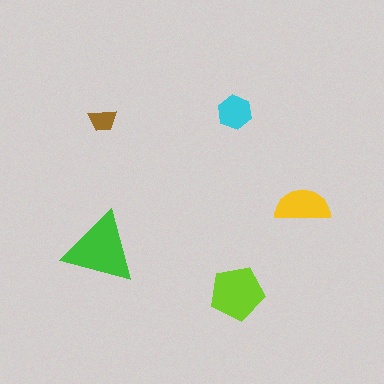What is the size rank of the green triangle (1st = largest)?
1st.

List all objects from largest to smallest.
The green triangle, the lime pentagon, the yellow semicircle, the cyan hexagon, the brown trapezoid.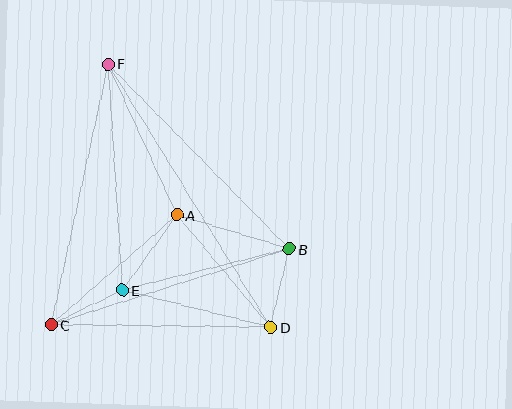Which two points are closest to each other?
Points C and E are closest to each other.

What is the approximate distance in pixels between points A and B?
The distance between A and B is approximately 118 pixels.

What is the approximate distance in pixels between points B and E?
The distance between B and E is approximately 172 pixels.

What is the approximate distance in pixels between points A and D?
The distance between A and D is approximately 146 pixels.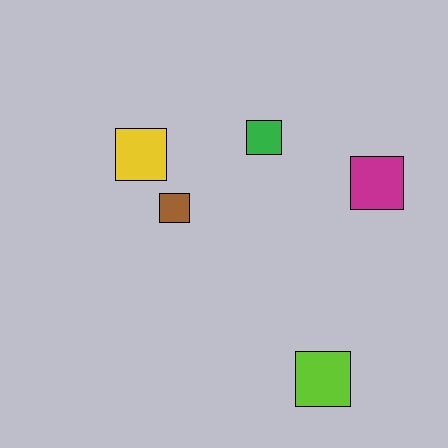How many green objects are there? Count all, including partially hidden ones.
There is 1 green object.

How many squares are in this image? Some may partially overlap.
There are 5 squares.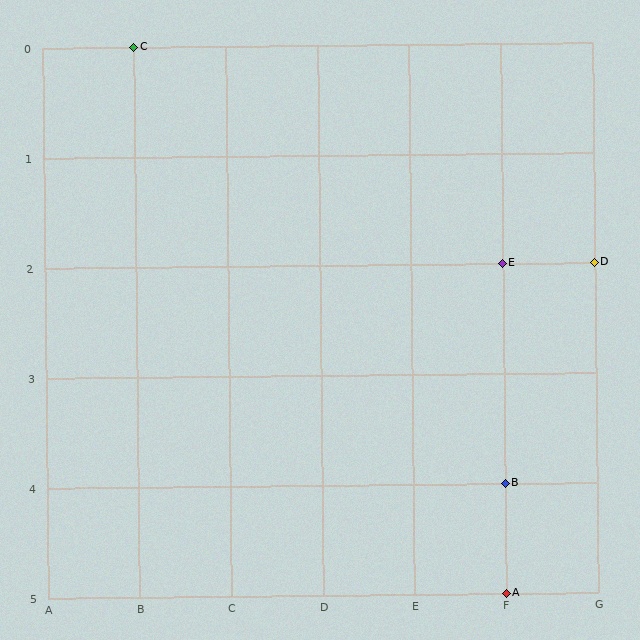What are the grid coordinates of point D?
Point D is at grid coordinates (G, 2).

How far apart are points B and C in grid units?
Points B and C are 4 columns and 4 rows apart (about 5.7 grid units diagonally).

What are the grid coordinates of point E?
Point E is at grid coordinates (F, 2).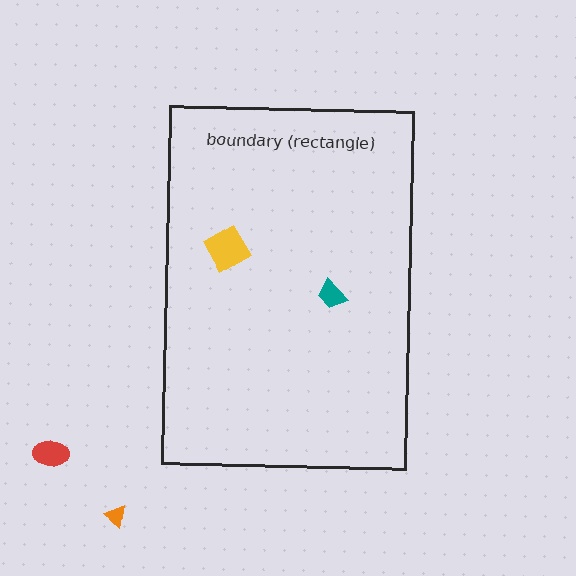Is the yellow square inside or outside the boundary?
Inside.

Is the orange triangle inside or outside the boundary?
Outside.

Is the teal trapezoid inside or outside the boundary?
Inside.